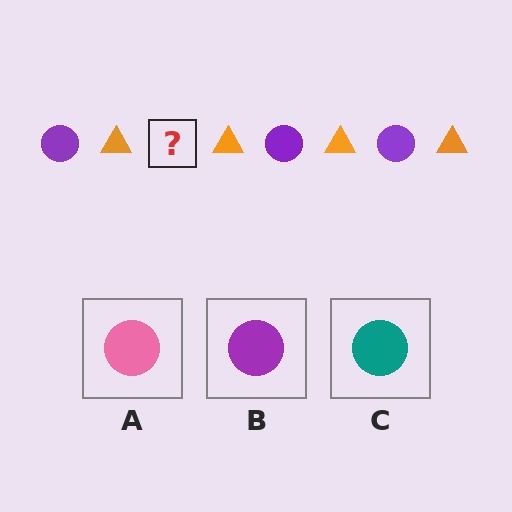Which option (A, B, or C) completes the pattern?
B.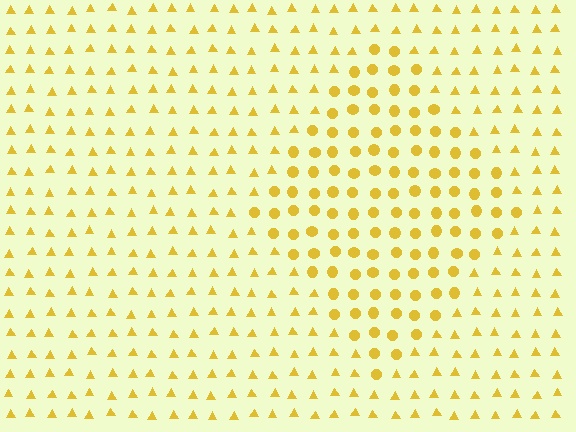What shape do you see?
I see a diamond.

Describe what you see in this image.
The image is filled with small yellow elements arranged in a uniform grid. A diamond-shaped region contains circles, while the surrounding area contains triangles. The boundary is defined purely by the change in element shape.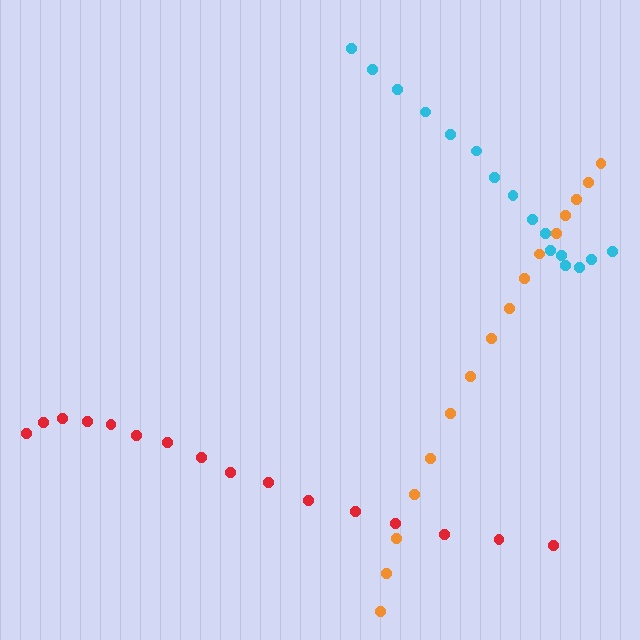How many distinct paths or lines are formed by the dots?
There are 3 distinct paths.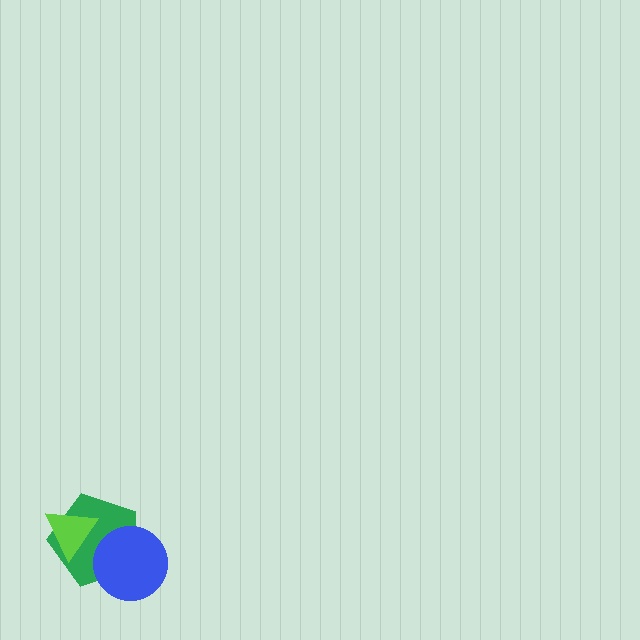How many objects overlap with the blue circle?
1 object overlaps with the blue circle.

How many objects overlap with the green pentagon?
2 objects overlap with the green pentagon.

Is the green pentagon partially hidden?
Yes, it is partially covered by another shape.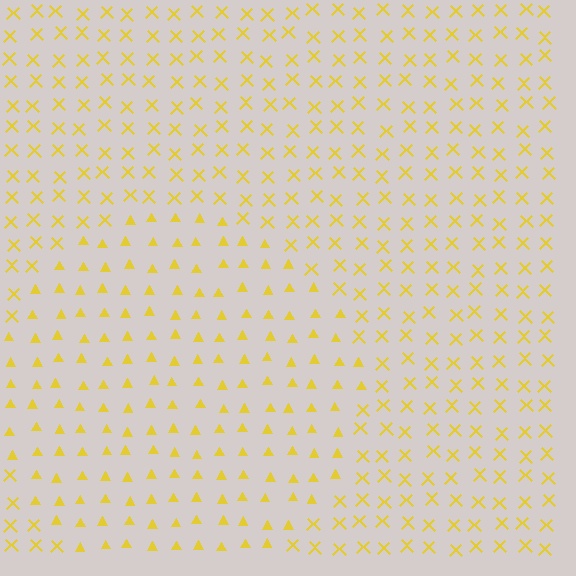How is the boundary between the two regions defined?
The boundary is defined by a change in element shape: triangles inside vs. X marks outside. All elements share the same color and spacing.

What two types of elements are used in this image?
The image uses triangles inside the circle region and X marks outside it.